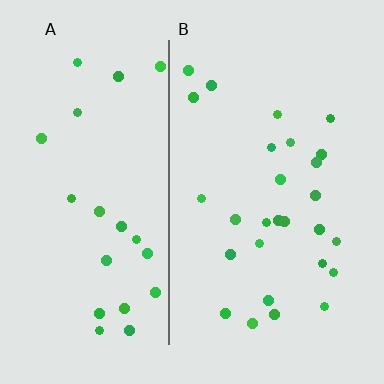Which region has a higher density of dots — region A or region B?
B (the right).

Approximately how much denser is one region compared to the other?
Approximately 1.2× — region B over region A.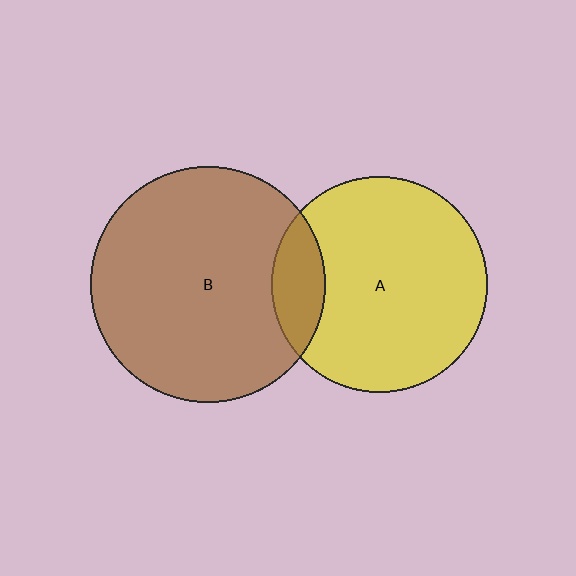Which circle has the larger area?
Circle B (brown).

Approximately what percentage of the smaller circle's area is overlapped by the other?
Approximately 15%.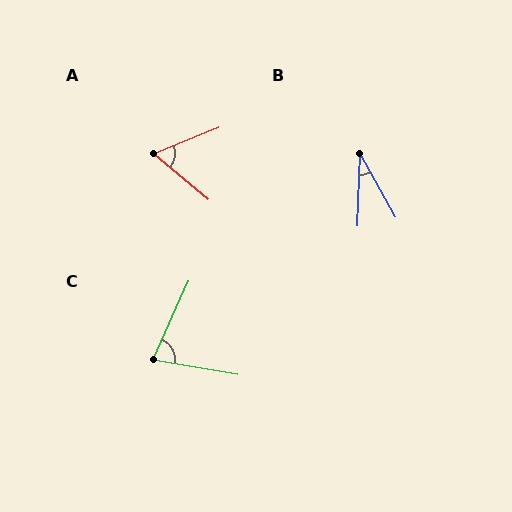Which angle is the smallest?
B, at approximately 31 degrees.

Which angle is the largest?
C, at approximately 76 degrees.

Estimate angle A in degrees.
Approximately 62 degrees.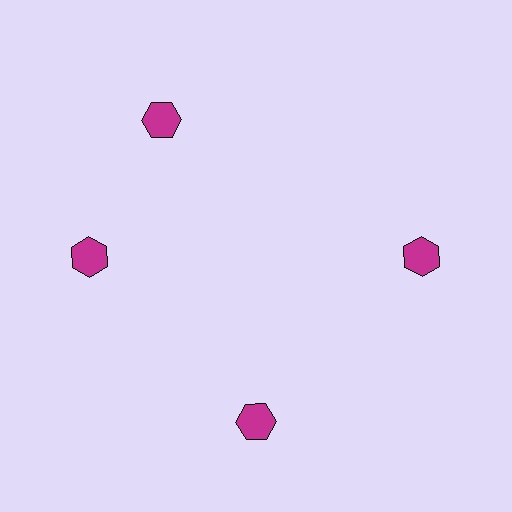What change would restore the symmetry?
The symmetry would be restored by rotating it back into even spacing with its neighbors so that all 4 hexagons sit at equal angles and equal distance from the center.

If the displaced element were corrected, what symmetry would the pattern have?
It would have 4-fold rotational symmetry — the pattern would map onto itself every 90 degrees.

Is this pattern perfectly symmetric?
No. The 4 magenta hexagons are arranged in a ring, but one element near the 12 o'clock position is rotated out of alignment along the ring, breaking the 4-fold rotational symmetry.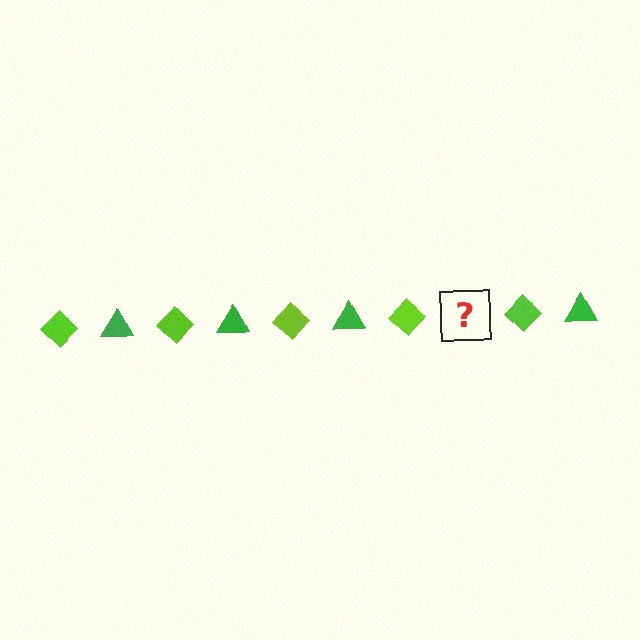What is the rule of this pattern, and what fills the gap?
The rule is that the pattern alternates between lime diamond and green triangle. The gap should be filled with a green triangle.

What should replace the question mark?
The question mark should be replaced with a green triangle.